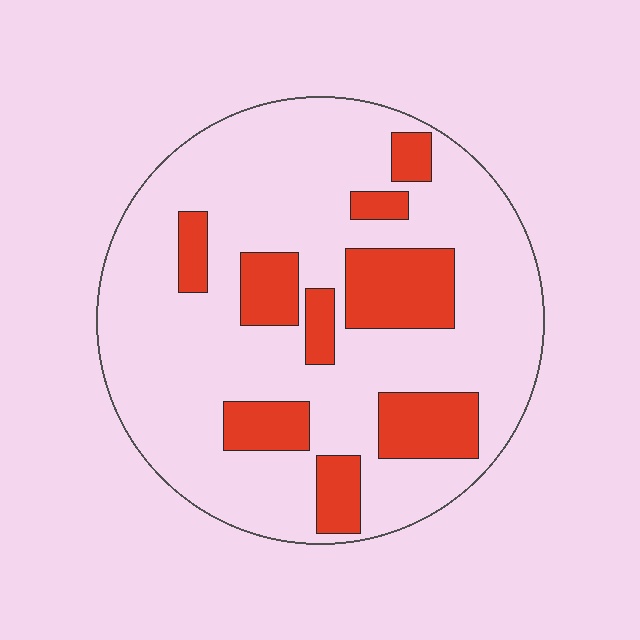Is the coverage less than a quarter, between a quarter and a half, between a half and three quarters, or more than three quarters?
Less than a quarter.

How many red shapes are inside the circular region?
9.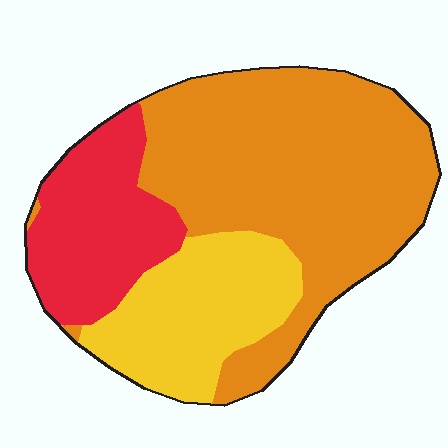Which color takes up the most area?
Orange, at roughly 55%.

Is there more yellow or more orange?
Orange.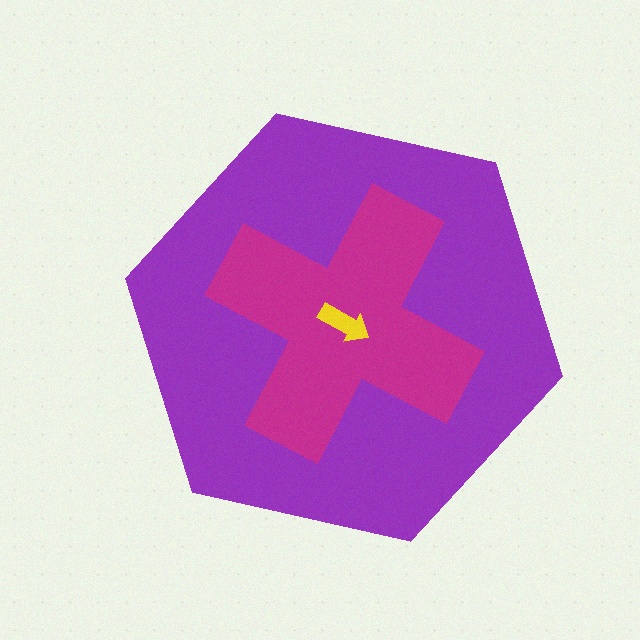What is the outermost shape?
The purple hexagon.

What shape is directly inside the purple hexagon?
The magenta cross.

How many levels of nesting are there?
3.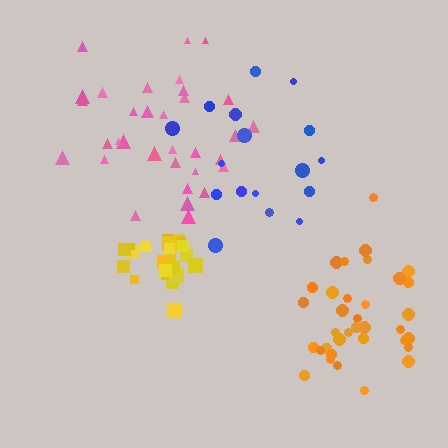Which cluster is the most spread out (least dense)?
Blue.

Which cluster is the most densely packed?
Yellow.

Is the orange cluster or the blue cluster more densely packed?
Orange.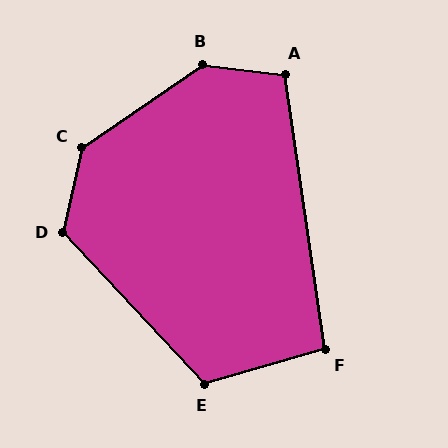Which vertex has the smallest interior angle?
F, at approximately 98 degrees.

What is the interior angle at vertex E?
Approximately 117 degrees (obtuse).